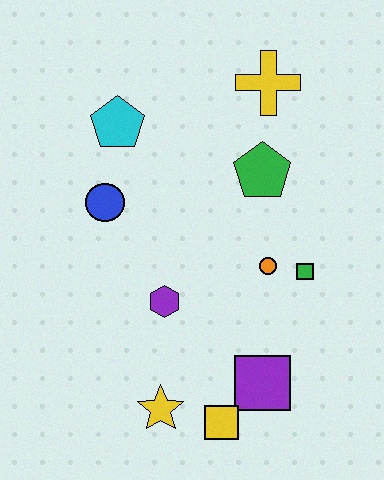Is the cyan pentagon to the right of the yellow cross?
No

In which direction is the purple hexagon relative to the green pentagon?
The purple hexagon is below the green pentagon.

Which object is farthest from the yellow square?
The yellow cross is farthest from the yellow square.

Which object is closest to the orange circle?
The green square is closest to the orange circle.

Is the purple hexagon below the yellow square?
No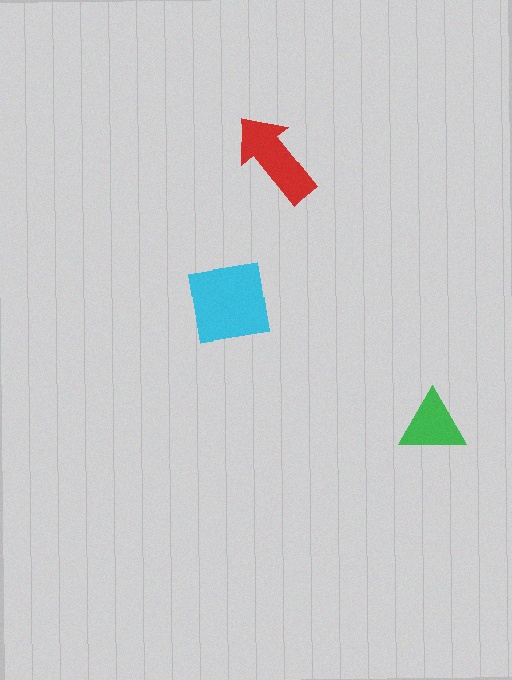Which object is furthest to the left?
The cyan square is leftmost.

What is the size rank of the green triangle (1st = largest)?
3rd.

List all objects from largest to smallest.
The cyan square, the red arrow, the green triangle.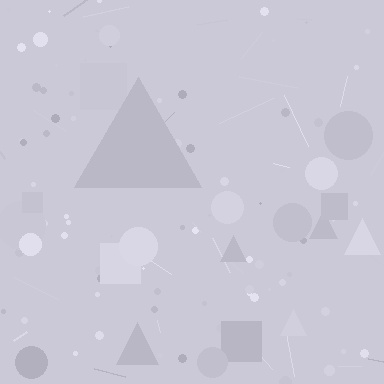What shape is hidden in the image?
A triangle is hidden in the image.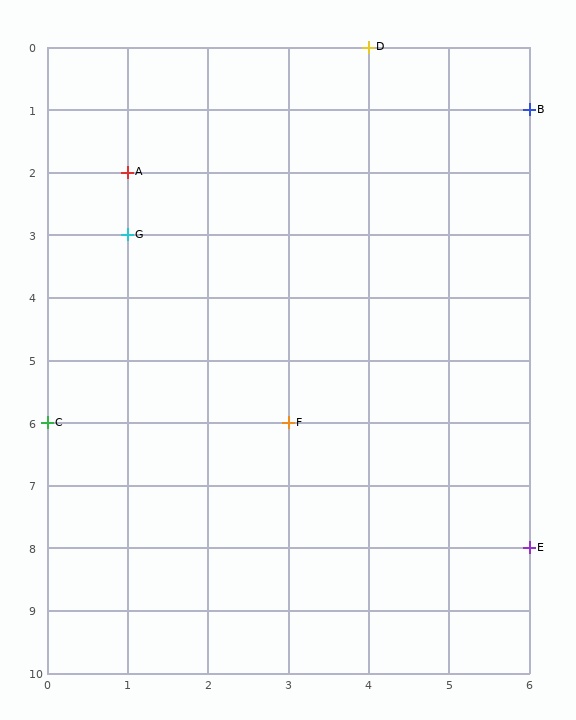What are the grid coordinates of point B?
Point B is at grid coordinates (6, 1).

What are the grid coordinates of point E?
Point E is at grid coordinates (6, 8).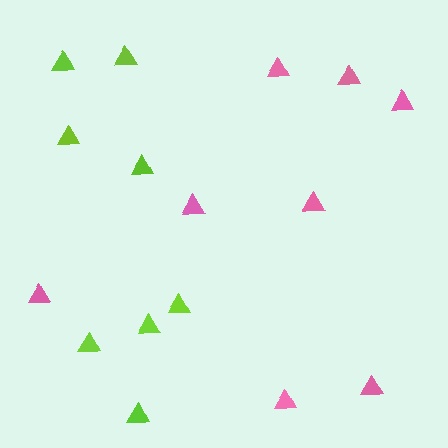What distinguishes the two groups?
There are 2 groups: one group of pink triangles (8) and one group of lime triangles (8).